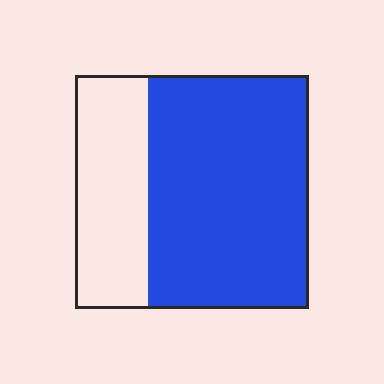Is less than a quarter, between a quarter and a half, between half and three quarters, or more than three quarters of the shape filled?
Between half and three quarters.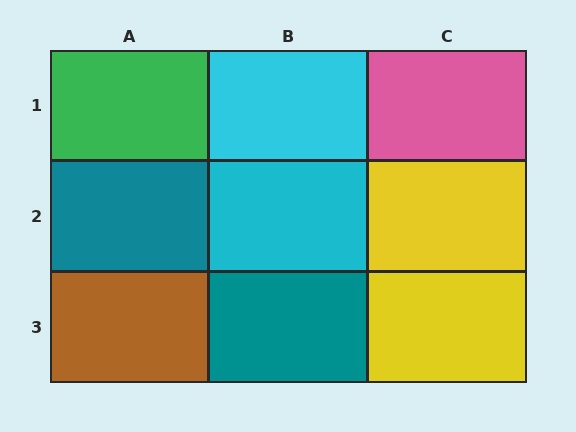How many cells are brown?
1 cell is brown.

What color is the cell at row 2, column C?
Yellow.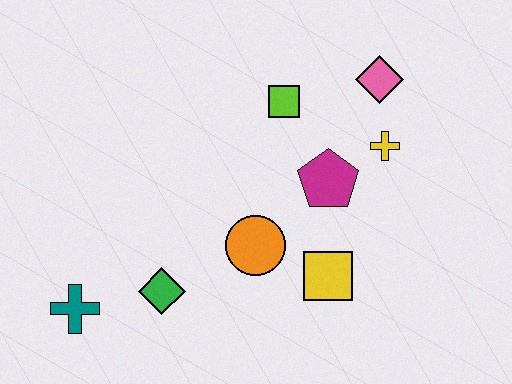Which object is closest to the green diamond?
The teal cross is closest to the green diamond.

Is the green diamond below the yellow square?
Yes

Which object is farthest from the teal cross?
The pink diamond is farthest from the teal cross.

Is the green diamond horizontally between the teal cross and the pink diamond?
Yes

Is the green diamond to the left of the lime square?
Yes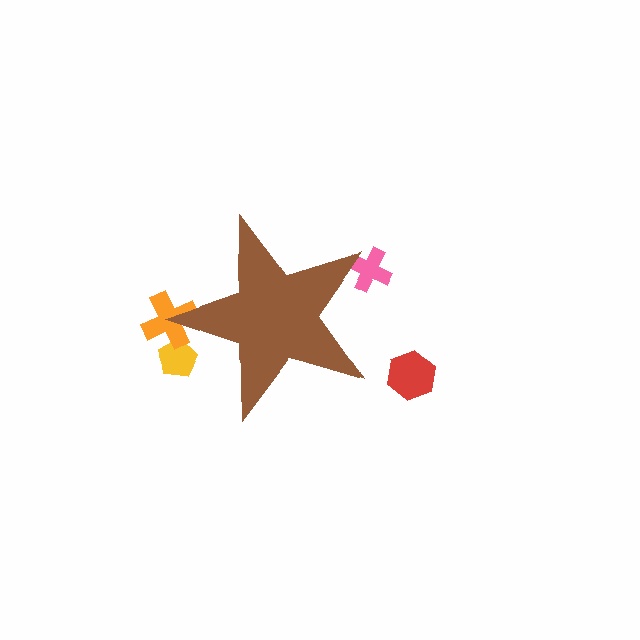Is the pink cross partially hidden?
Yes, the pink cross is partially hidden behind the brown star.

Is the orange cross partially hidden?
Yes, the orange cross is partially hidden behind the brown star.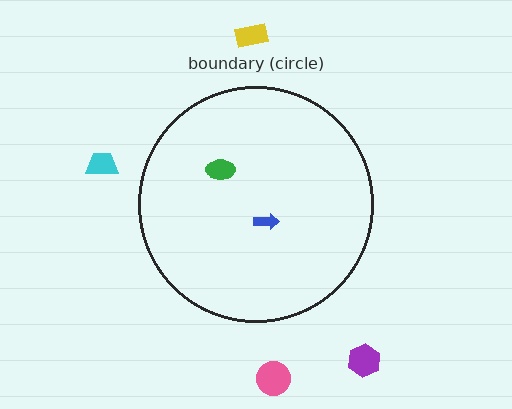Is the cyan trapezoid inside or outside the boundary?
Outside.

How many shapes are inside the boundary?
2 inside, 4 outside.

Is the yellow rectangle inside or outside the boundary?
Outside.